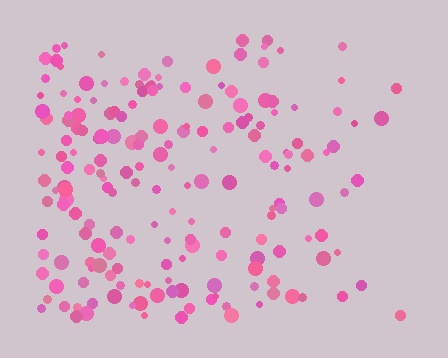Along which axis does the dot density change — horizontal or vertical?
Horizontal.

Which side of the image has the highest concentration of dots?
The left.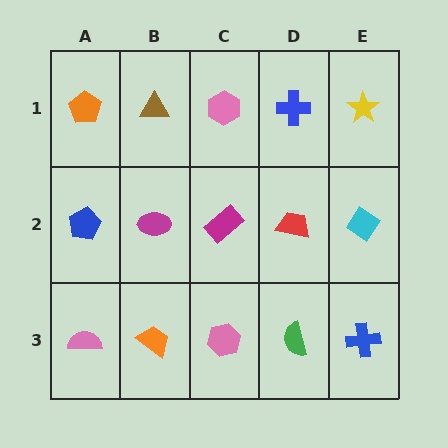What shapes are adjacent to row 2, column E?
A yellow star (row 1, column E), a blue cross (row 3, column E), a red trapezoid (row 2, column D).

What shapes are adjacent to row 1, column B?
A magenta ellipse (row 2, column B), an orange pentagon (row 1, column A), a pink hexagon (row 1, column C).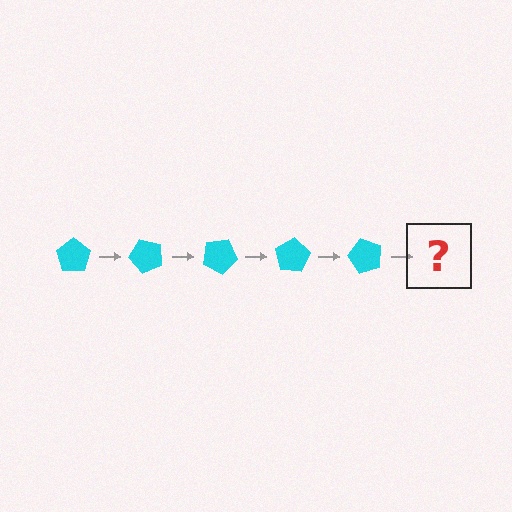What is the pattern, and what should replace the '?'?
The pattern is that the pentagon rotates 50 degrees each step. The '?' should be a cyan pentagon rotated 250 degrees.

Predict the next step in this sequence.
The next step is a cyan pentagon rotated 250 degrees.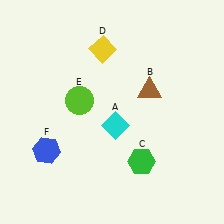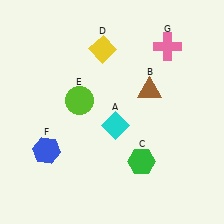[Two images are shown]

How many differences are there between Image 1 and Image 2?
There is 1 difference between the two images.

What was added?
A pink cross (G) was added in Image 2.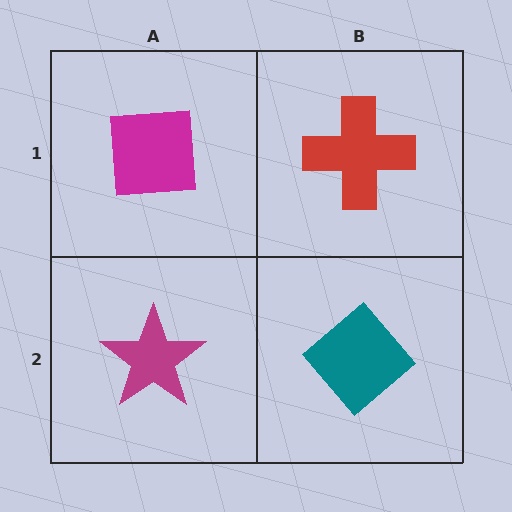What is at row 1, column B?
A red cross.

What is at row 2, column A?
A magenta star.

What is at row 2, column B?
A teal diamond.